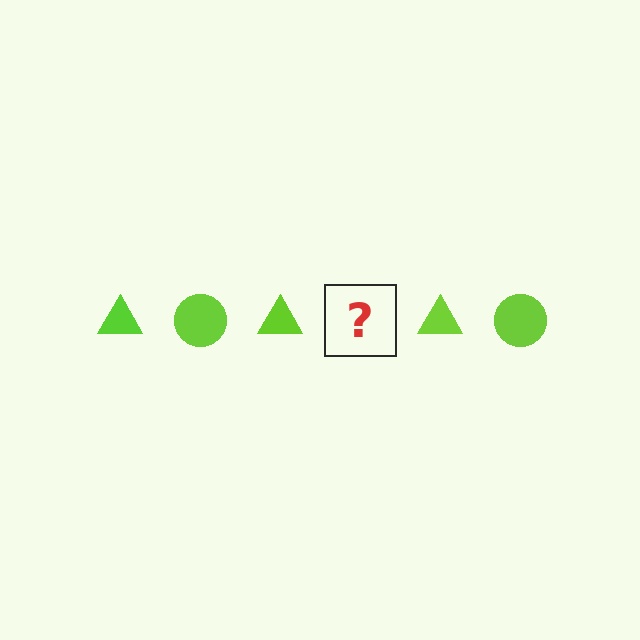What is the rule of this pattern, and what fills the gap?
The rule is that the pattern cycles through triangle, circle shapes in lime. The gap should be filled with a lime circle.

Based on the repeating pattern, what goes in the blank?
The blank should be a lime circle.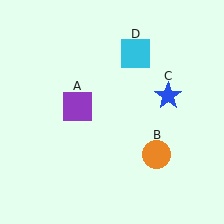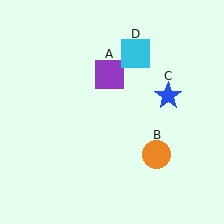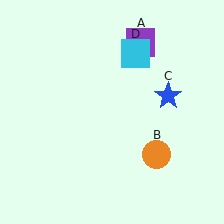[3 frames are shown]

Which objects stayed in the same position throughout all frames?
Orange circle (object B) and blue star (object C) and cyan square (object D) remained stationary.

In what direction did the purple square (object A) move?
The purple square (object A) moved up and to the right.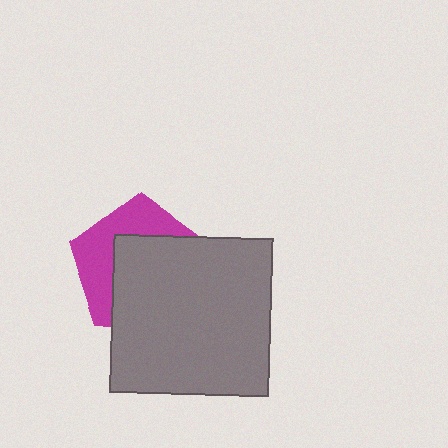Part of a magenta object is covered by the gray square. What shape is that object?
It is a pentagon.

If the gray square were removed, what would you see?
You would see the complete magenta pentagon.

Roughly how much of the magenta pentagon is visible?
A small part of it is visible (roughly 41%).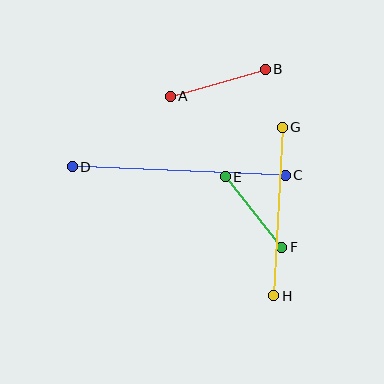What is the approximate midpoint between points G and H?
The midpoint is at approximately (278, 211) pixels.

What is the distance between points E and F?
The distance is approximately 90 pixels.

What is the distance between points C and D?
The distance is approximately 213 pixels.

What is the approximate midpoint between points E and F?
The midpoint is at approximately (253, 212) pixels.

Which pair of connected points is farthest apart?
Points C and D are farthest apart.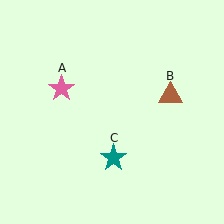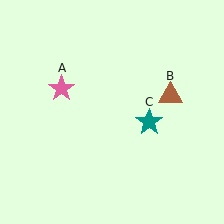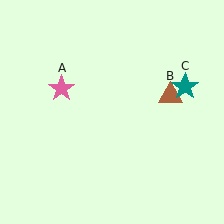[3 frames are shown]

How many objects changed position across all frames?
1 object changed position: teal star (object C).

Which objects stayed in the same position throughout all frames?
Pink star (object A) and brown triangle (object B) remained stationary.